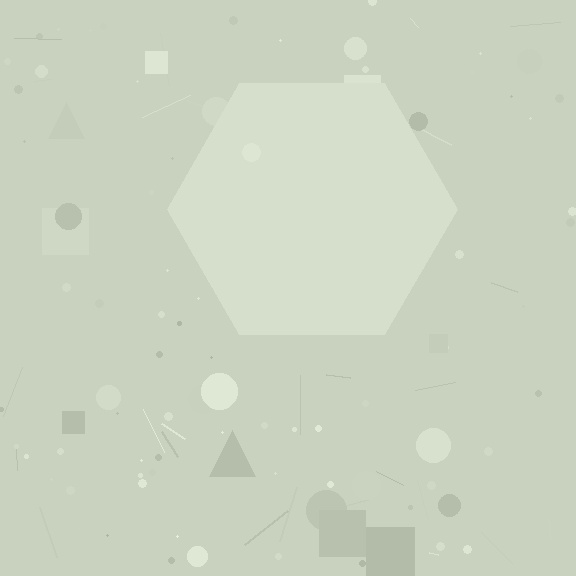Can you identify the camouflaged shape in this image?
The camouflaged shape is a hexagon.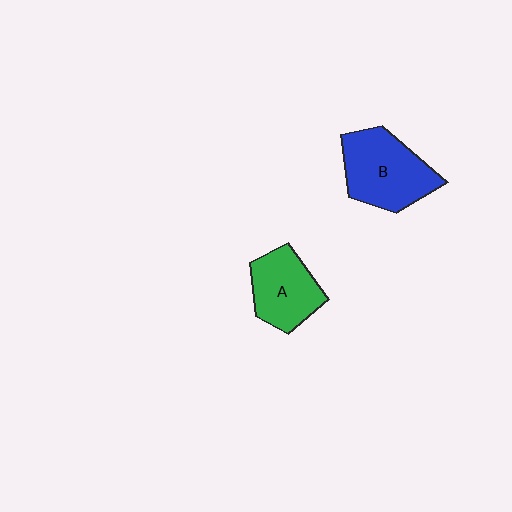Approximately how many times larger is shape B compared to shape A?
Approximately 1.3 times.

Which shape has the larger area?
Shape B (blue).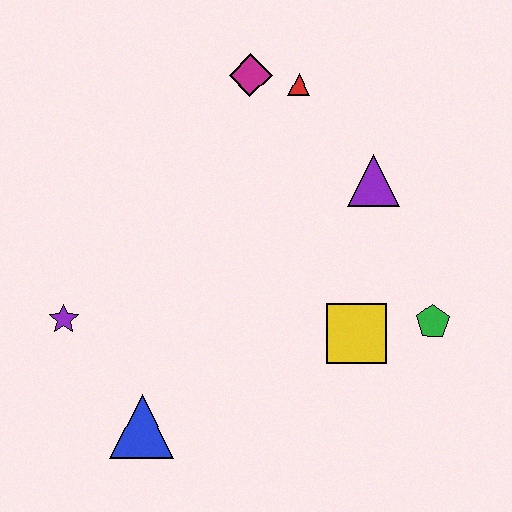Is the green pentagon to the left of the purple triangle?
No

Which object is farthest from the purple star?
The green pentagon is farthest from the purple star.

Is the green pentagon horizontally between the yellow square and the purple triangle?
No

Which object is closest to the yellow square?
The green pentagon is closest to the yellow square.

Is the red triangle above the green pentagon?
Yes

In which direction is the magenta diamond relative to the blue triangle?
The magenta diamond is above the blue triangle.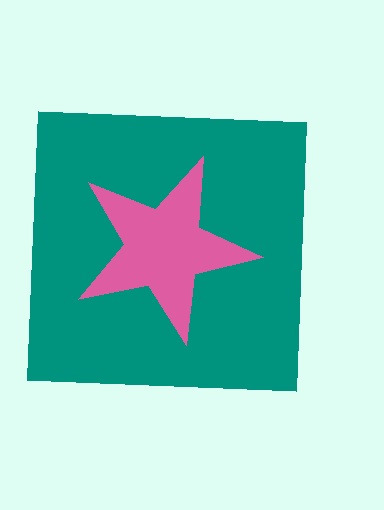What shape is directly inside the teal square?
The pink star.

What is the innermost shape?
The pink star.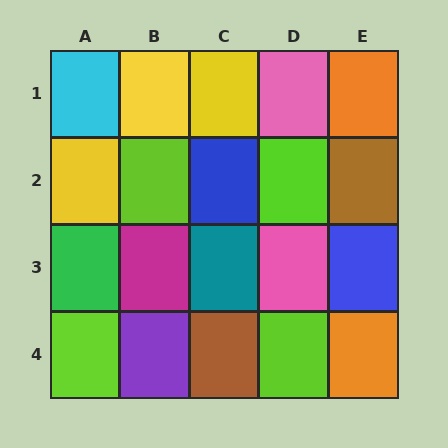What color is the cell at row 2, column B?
Lime.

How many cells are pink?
2 cells are pink.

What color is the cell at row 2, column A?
Yellow.